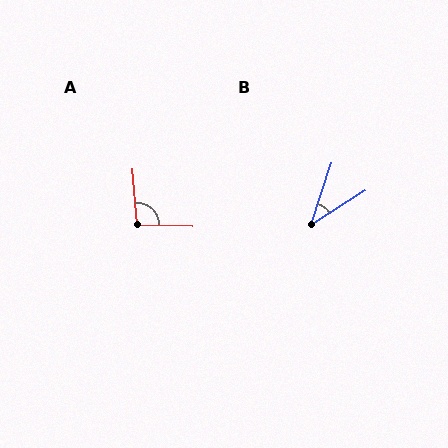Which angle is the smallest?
B, at approximately 39 degrees.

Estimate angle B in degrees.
Approximately 39 degrees.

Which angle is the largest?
A, at approximately 96 degrees.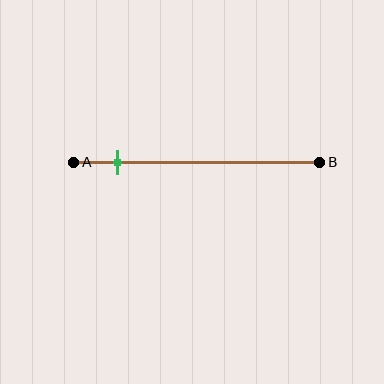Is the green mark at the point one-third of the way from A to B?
No, the mark is at about 20% from A, not at the 33% one-third point.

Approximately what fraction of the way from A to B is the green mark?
The green mark is approximately 20% of the way from A to B.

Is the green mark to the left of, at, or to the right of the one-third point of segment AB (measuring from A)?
The green mark is to the left of the one-third point of segment AB.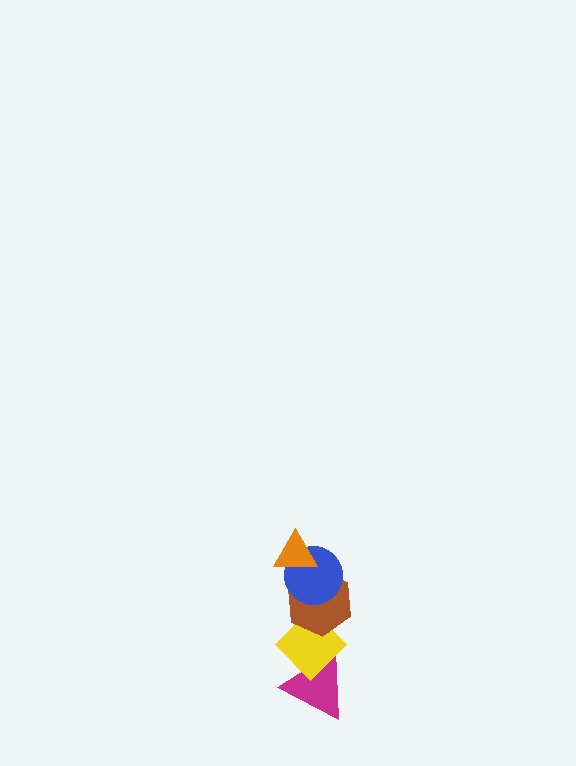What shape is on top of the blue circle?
The orange triangle is on top of the blue circle.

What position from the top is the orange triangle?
The orange triangle is 1st from the top.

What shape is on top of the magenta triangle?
The yellow diamond is on top of the magenta triangle.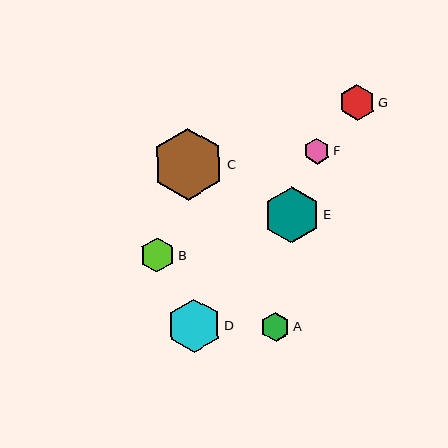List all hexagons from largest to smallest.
From largest to smallest: C, E, D, G, B, A, F.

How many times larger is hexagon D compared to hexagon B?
Hexagon D is approximately 1.5 times the size of hexagon B.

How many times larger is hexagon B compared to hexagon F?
Hexagon B is approximately 1.3 times the size of hexagon F.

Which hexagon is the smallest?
Hexagon F is the smallest with a size of approximately 26 pixels.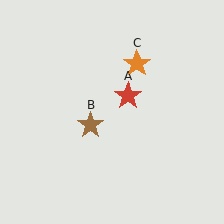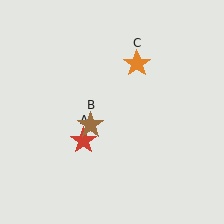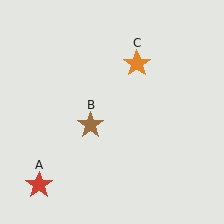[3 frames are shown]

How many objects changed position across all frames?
1 object changed position: red star (object A).